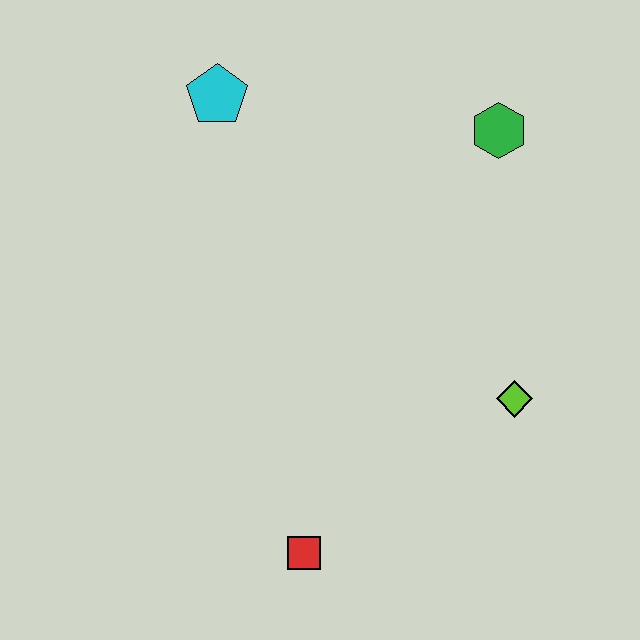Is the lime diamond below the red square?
No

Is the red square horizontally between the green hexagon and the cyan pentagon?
Yes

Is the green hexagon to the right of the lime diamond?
No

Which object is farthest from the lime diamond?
The cyan pentagon is farthest from the lime diamond.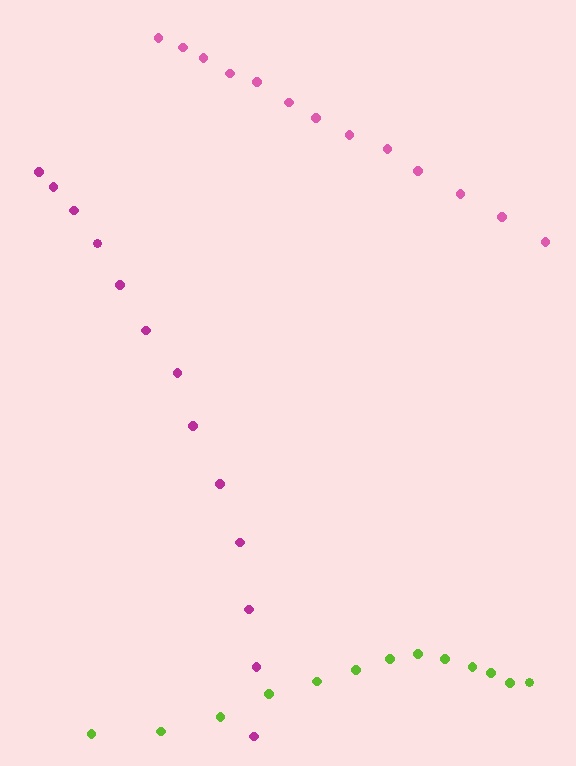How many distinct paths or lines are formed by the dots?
There are 3 distinct paths.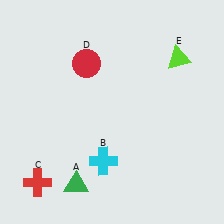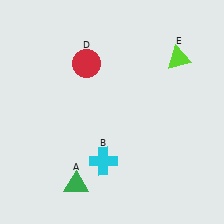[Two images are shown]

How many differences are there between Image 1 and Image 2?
There is 1 difference between the two images.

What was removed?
The red cross (C) was removed in Image 2.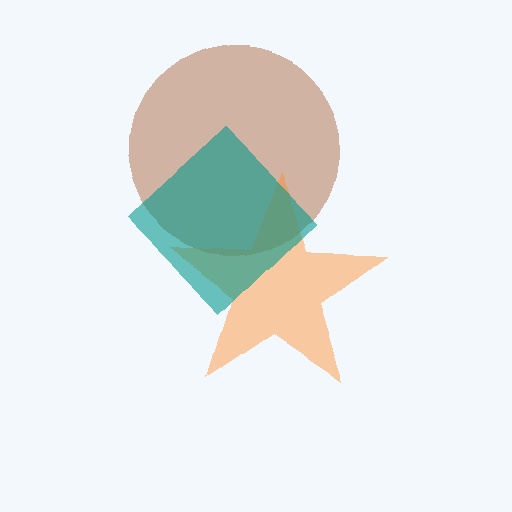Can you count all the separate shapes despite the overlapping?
Yes, there are 3 separate shapes.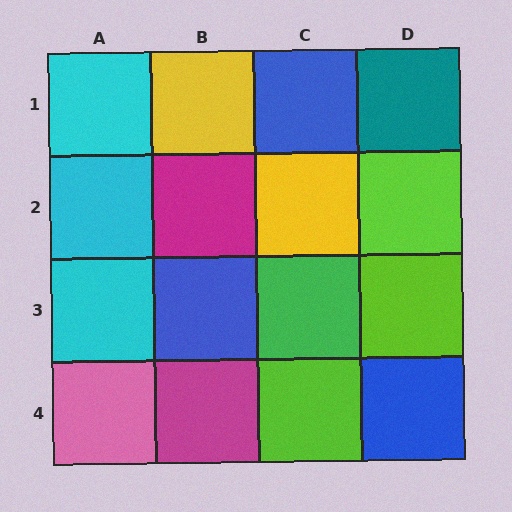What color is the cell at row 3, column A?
Cyan.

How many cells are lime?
3 cells are lime.